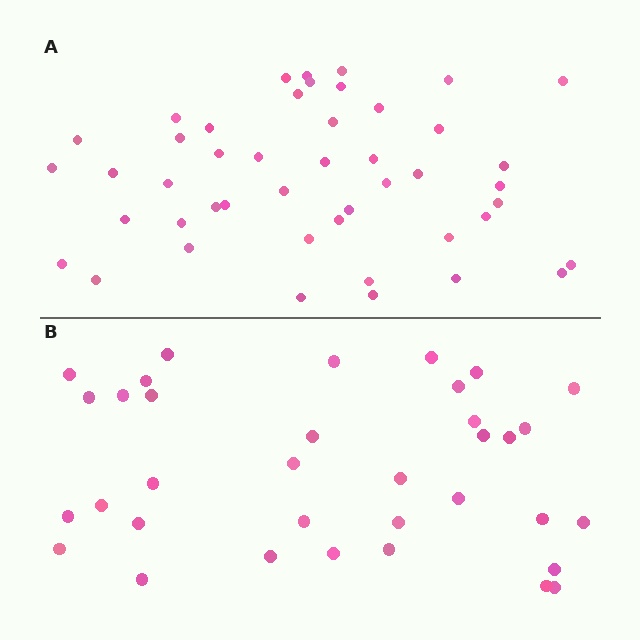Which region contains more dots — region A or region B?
Region A (the top region) has more dots.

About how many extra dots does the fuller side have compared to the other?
Region A has roughly 12 or so more dots than region B.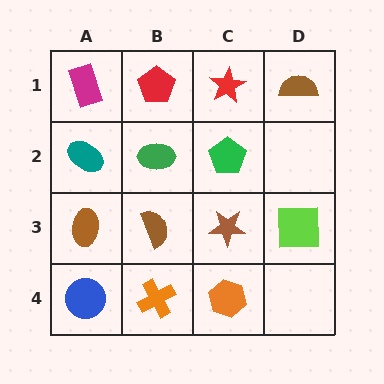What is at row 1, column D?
A brown semicircle.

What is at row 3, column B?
A brown semicircle.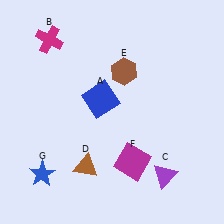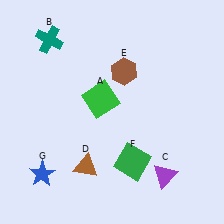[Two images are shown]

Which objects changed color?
A changed from blue to green. B changed from magenta to teal. F changed from magenta to green.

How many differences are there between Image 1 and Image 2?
There are 3 differences between the two images.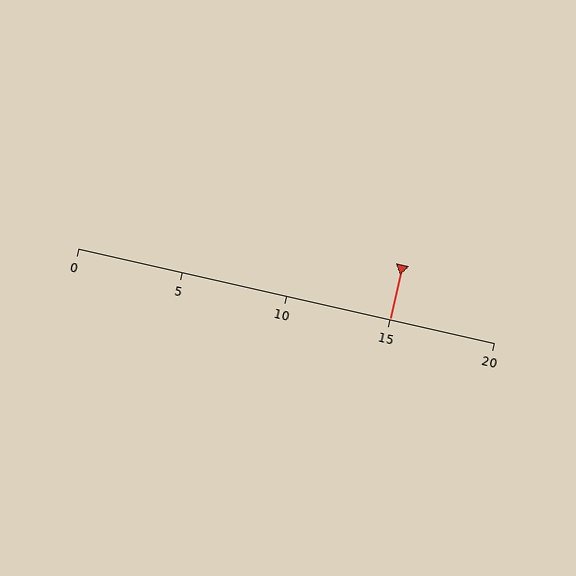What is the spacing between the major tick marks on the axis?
The major ticks are spaced 5 apart.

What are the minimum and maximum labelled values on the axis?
The axis runs from 0 to 20.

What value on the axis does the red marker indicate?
The marker indicates approximately 15.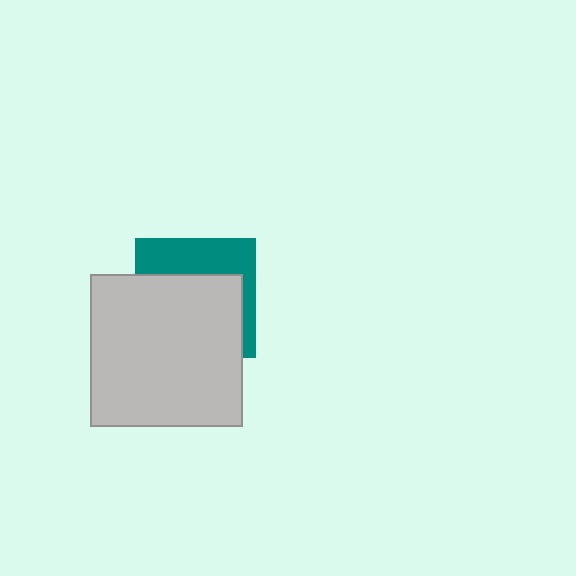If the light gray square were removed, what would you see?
You would see the complete teal square.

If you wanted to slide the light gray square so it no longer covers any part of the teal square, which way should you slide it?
Slide it down — that is the most direct way to separate the two shapes.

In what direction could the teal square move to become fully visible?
The teal square could move up. That would shift it out from behind the light gray square entirely.